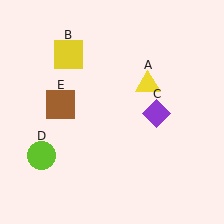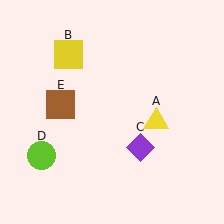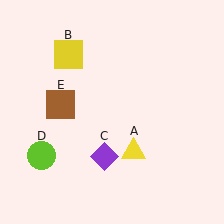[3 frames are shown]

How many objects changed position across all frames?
2 objects changed position: yellow triangle (object A), purple diamond (object C).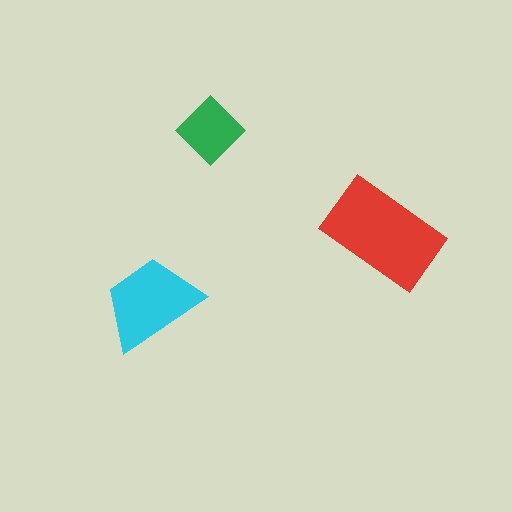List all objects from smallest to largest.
The green diamond, the cyan trapezoid, the red rectangle.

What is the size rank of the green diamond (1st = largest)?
3rd.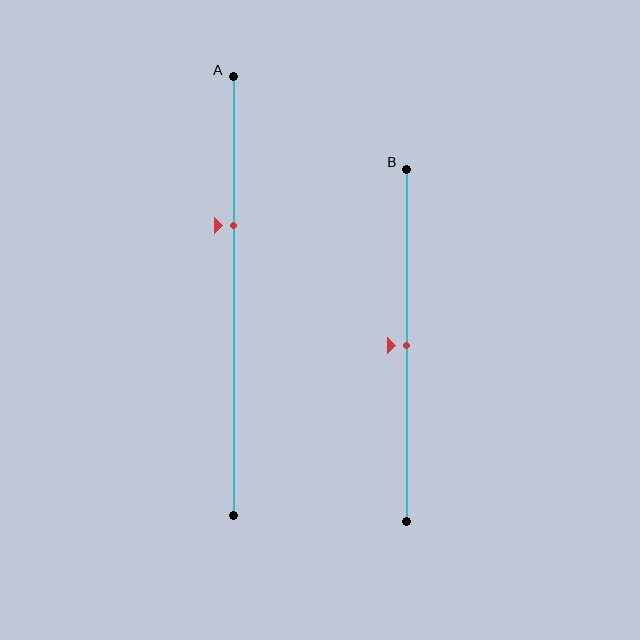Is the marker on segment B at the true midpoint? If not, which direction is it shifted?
Yes, the marker on segment B is at the true midpoint.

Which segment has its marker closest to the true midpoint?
Segment B has its marker closest to the true midpoint.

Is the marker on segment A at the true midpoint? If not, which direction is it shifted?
No, the marker on segment A is shifted upward by about 16% of the segment length.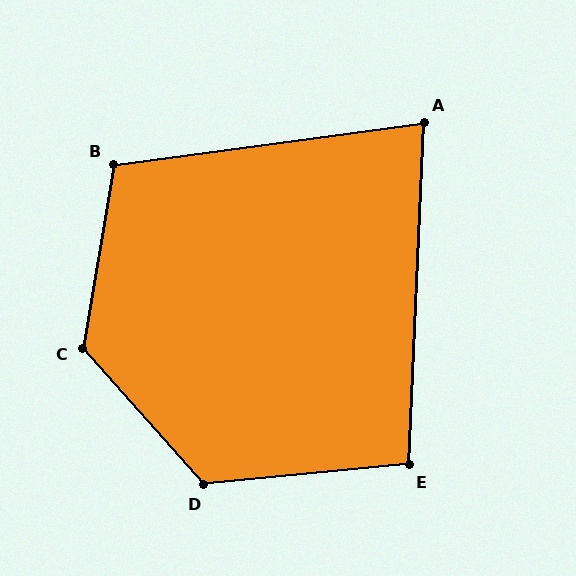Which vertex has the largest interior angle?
C, at approximately 129 degrees.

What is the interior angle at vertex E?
Approximately 98 degrees (obtuse).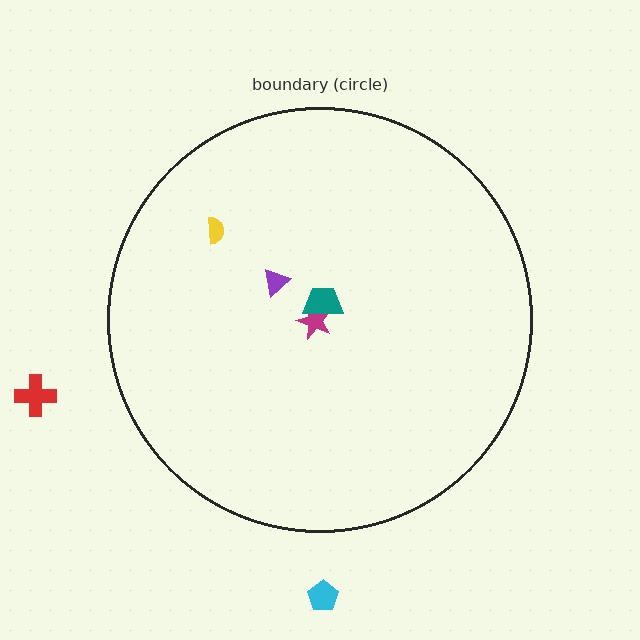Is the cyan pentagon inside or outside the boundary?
Outside.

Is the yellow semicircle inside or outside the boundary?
Inside.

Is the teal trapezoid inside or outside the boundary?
Inside.